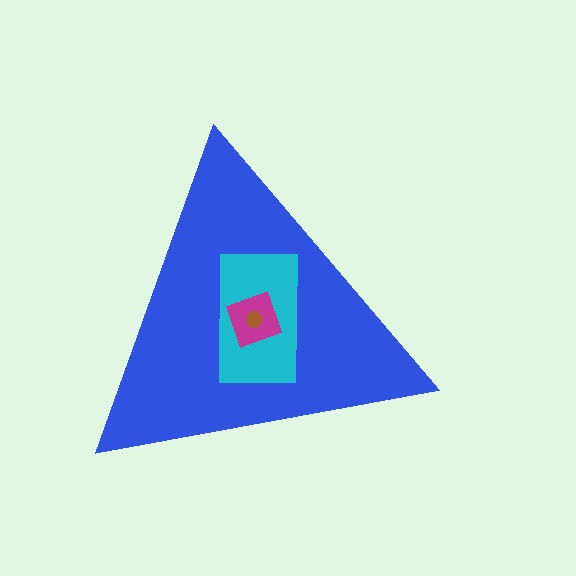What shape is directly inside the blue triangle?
The cyan rectangle.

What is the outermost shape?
The blue triangle.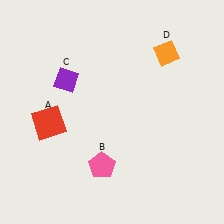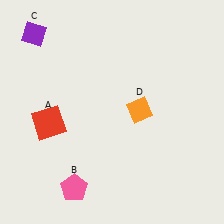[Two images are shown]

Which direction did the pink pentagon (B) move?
The pink pentagon (B) moved left.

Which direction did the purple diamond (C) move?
The purple diamond (C) moved up.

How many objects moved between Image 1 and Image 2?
3 objects moved between the two images.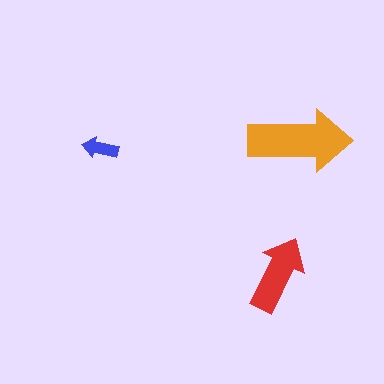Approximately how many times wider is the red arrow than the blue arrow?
About 2 times wider.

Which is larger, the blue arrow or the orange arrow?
The orange one.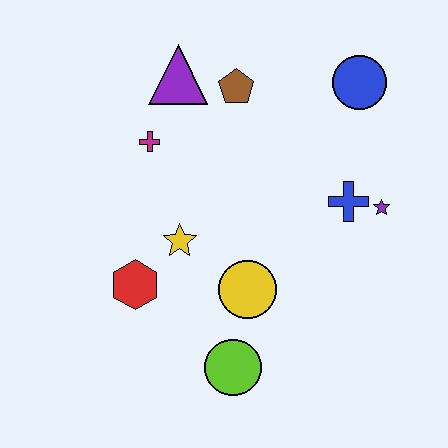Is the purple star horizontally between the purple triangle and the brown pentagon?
No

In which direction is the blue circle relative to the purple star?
The blue circle is above the purple star.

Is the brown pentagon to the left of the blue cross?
Yes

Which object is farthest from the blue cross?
The red hexagon is farthest from the blue cross.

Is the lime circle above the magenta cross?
No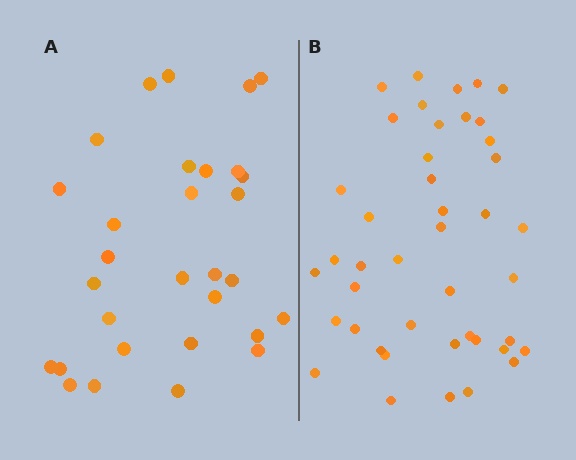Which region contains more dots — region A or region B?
Region B (the right region) has more dots.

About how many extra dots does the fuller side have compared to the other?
Region B has approximately 15 more dots than region A.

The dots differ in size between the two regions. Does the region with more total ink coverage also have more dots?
No. Region A has more total ink coverage because its dots are larger, but region B actually contains more individual dots. Total area can be misleading — the number of items is what matters here.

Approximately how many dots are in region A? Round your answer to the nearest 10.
About 30 dots.